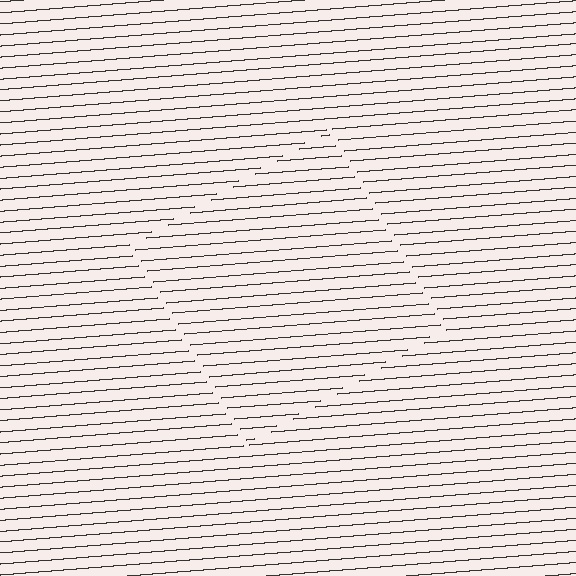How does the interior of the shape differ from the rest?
The interior of the shape contains the same grating, shifted by half a period — the contour is defined by the phase discontinuity where line-ends from the inner and outer gratings abut.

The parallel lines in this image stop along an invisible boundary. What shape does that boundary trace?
An illusory square. The interior of the shape contains the same grating, shifted by half a period — the contour is defined by the phase discontinuity where line-ends from the inner and outer gratings abut.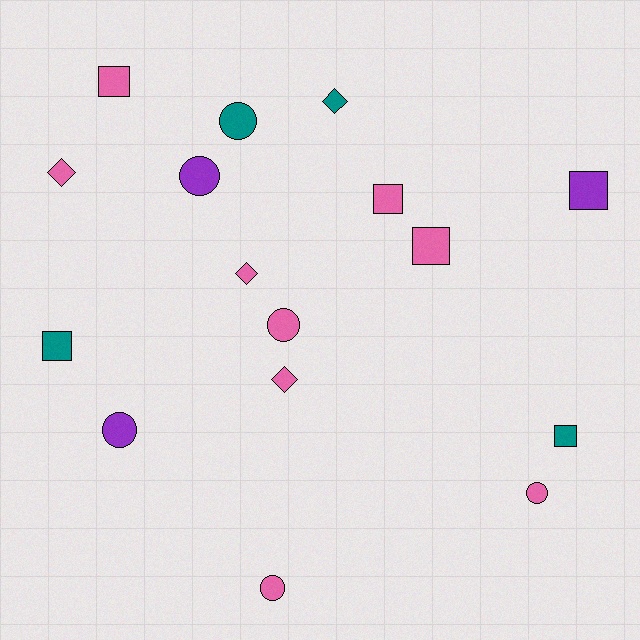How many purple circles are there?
There are 2 purple circles.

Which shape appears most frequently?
Circle, with 6 objects.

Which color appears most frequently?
Pink, with 9 objects.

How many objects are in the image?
There are 16 objects.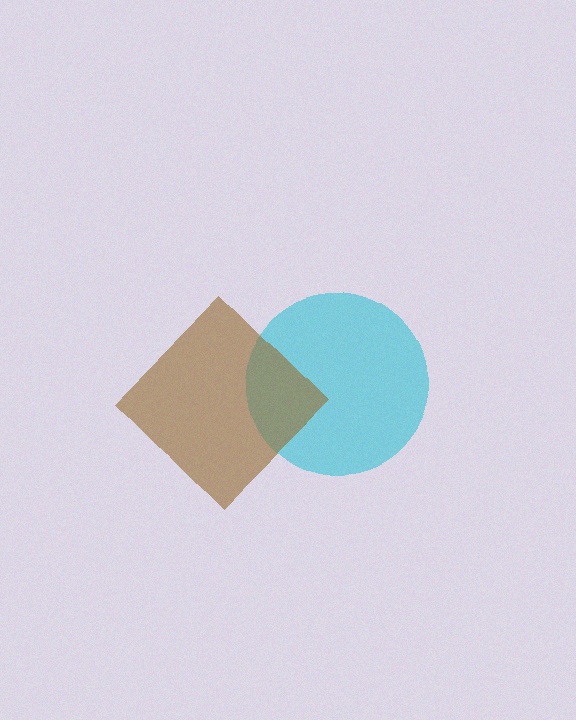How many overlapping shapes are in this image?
There are 2 overlapping shapes in the image.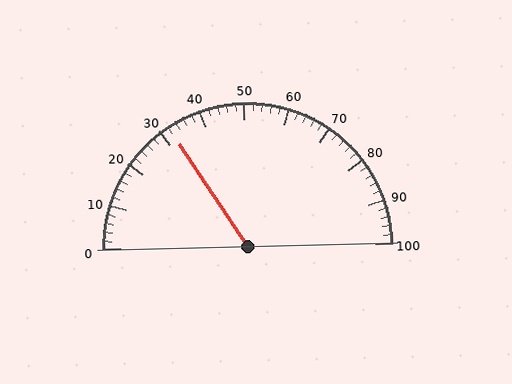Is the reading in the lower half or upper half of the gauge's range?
The reading is in the lower half of the range (0 to 100).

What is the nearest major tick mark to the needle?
The nearest major tick mark is 30.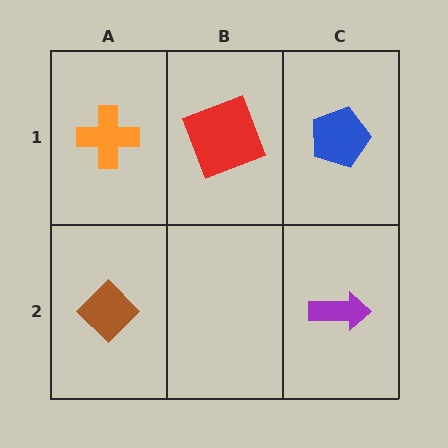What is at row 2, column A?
A brown diamond.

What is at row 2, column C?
A purple arrow.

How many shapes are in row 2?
2 shapes.